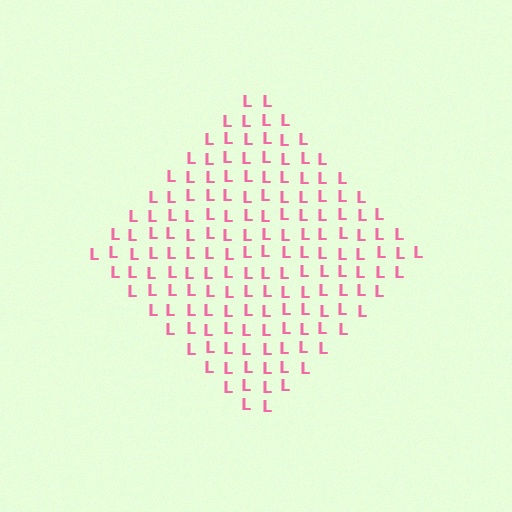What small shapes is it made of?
It is made of small letter L's.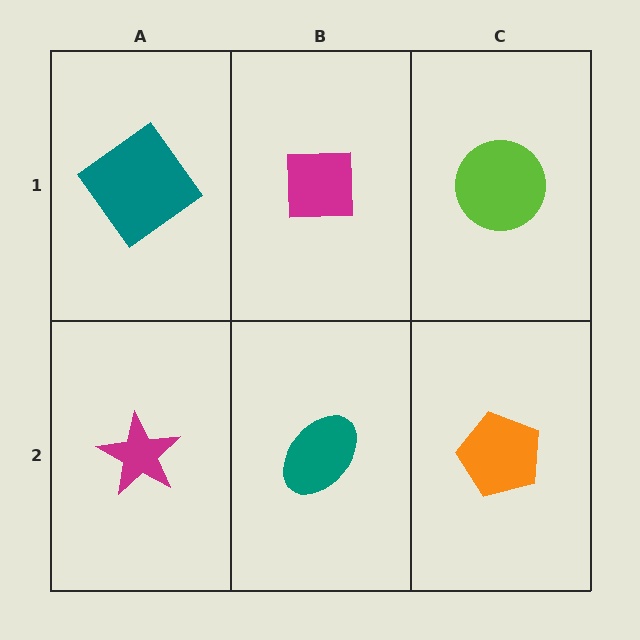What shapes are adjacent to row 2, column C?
A lime circle (row 1, column C), a teal ellipse (row 2, column B).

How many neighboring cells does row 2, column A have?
2.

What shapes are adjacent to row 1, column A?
A magenta star (row 2, column A), a magenta square (row 1, column B).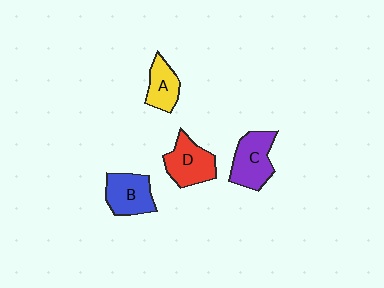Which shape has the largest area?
Shape C (purple).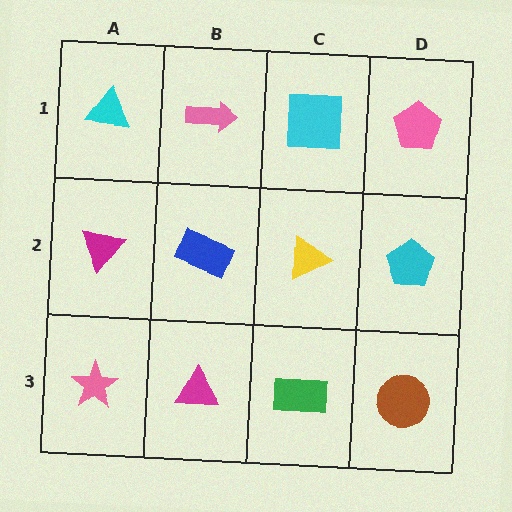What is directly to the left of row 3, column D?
A green rectangle.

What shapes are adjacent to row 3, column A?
A magenta triangle (row 2, column A), a magenta triangle (row 3, column B).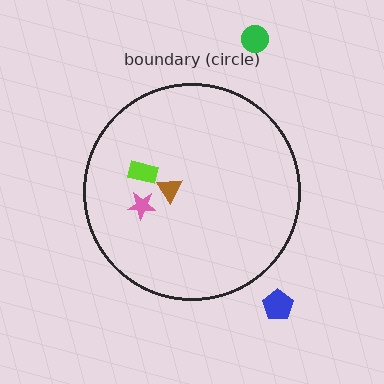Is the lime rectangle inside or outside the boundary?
Inside.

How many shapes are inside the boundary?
3 inside, 2 outside.